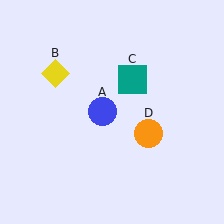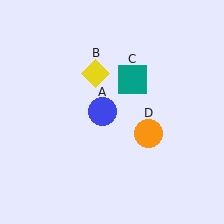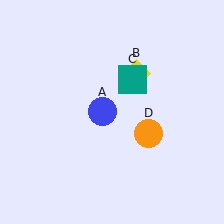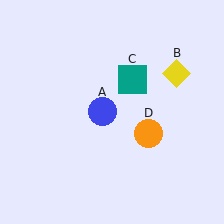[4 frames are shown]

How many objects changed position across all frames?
1 object changed position: yellow diamond (object B).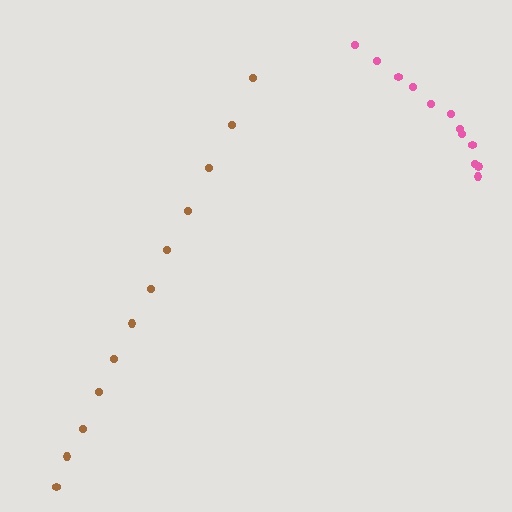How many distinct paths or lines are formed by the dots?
There are 2 distinct paths.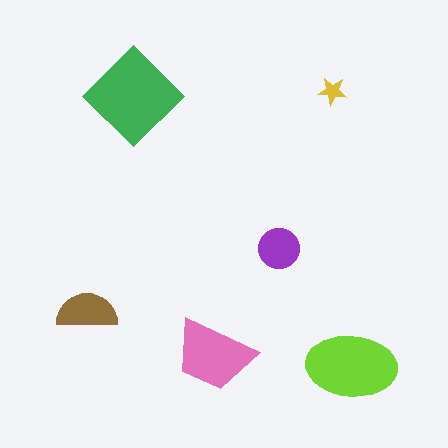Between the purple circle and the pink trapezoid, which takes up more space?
The pink trapezoid.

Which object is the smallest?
The yellow star.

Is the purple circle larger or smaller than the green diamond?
Smaller.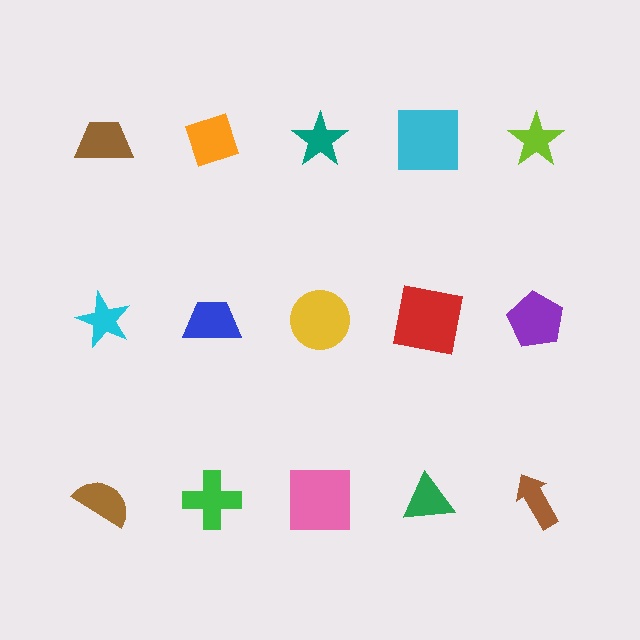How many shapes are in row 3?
5 shapes.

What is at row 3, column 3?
A pink square.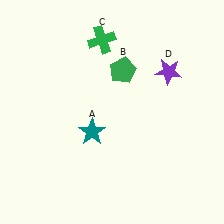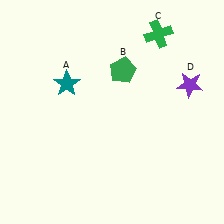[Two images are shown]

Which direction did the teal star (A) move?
The teal star (A) moved up.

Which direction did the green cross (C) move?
The green cross (C) moved right.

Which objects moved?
The objects that moved are: the teal star (A), the green cross (C), the purple star (D).